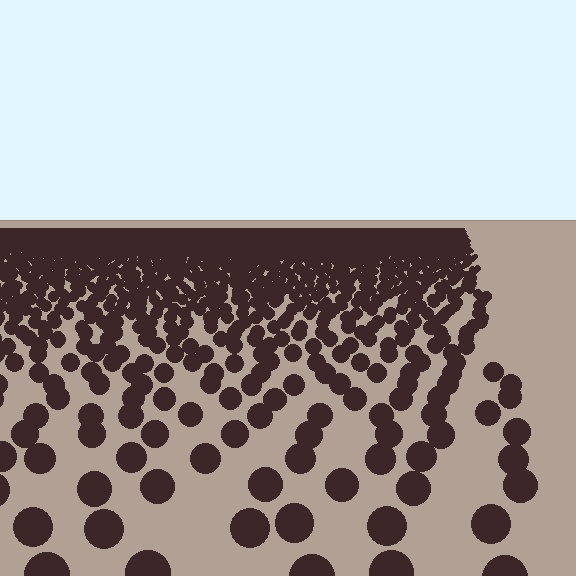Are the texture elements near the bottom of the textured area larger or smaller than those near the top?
Larger. Near the bottom, elements are closer to the viewer and appear at a bigger on-screen size.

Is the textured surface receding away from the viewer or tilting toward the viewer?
The surface is receding away from the viewer. Texture elements get smaller and denser toward the top.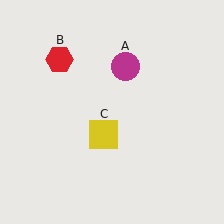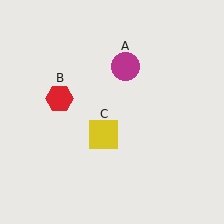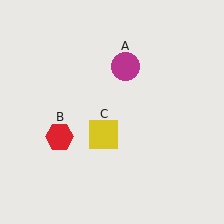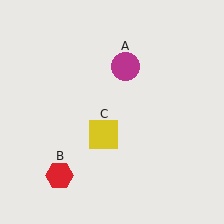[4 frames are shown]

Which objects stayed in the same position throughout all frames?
Magenta circle (object A) and yellow square (object C) remained stationary.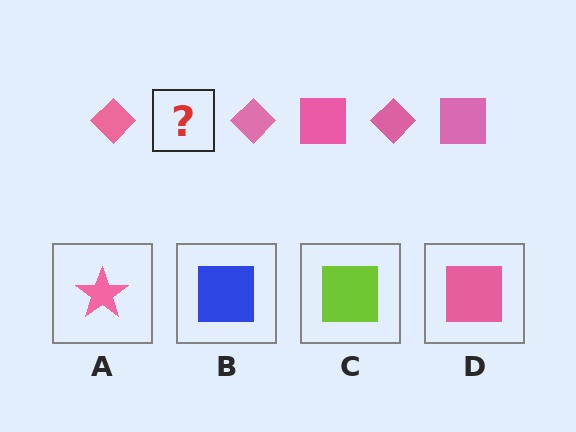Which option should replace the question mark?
Option D.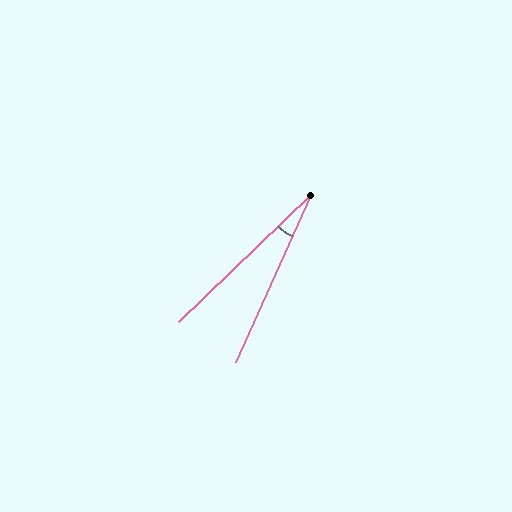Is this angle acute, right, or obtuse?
It is acute.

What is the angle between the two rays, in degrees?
Approximately 22 degrees.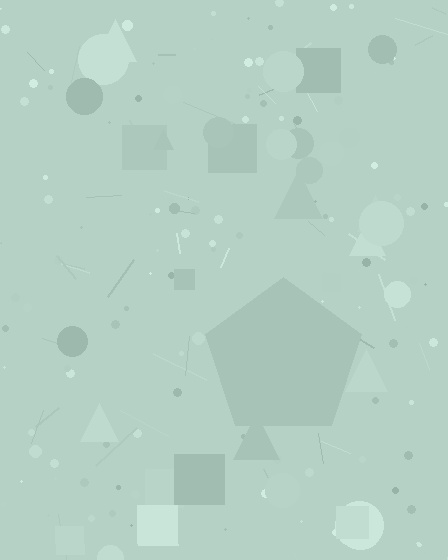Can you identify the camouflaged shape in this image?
The camouflaged shape is a pentagon.